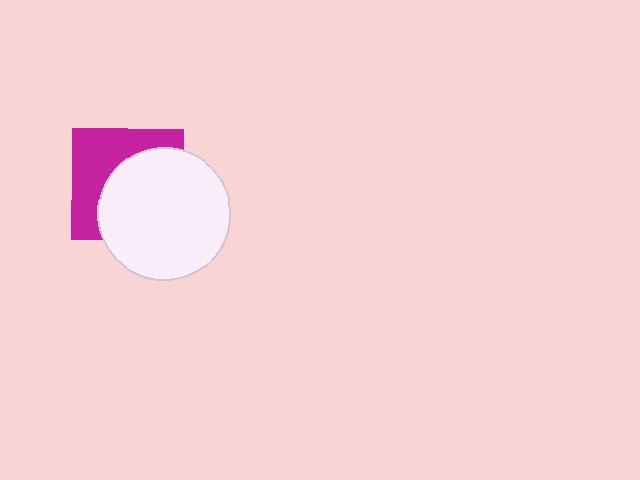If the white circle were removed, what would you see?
You would see the complete magenta square.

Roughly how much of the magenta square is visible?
A small part of it is visible (roughly 43%).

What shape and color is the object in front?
The object in front is a white circle.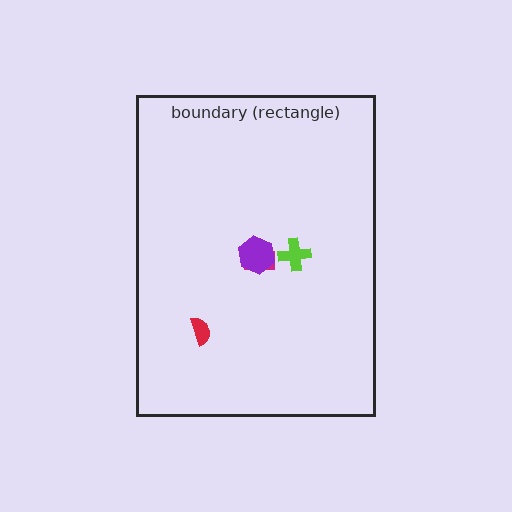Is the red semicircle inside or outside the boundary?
Inside.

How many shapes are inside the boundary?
4 inside, 0 outside.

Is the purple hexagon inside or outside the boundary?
Inside.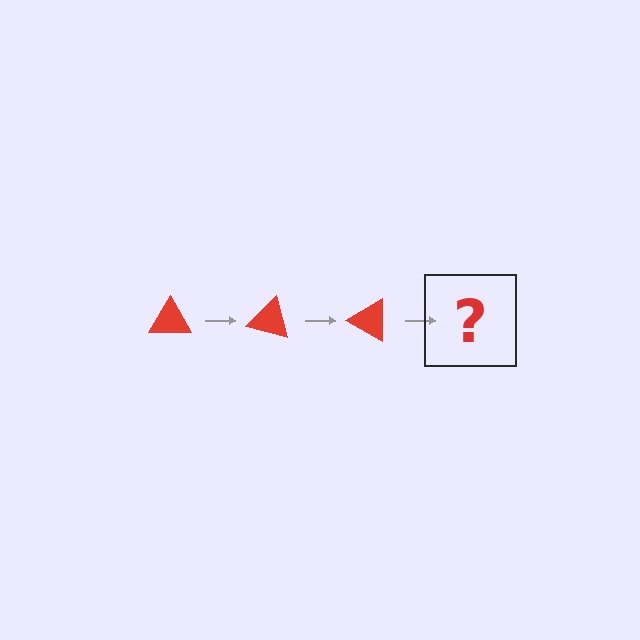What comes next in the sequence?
The next element should be a red triangle rotated 45 degrees.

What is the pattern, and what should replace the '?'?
The pattern is that the triangle rotates 15 degrees each step. The '?' should be a red triangle rotated 45 degrees.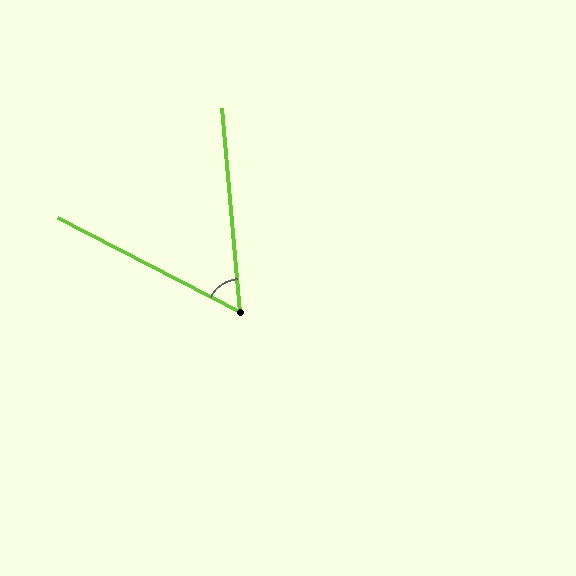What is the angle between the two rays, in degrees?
Approximately 58 degrees.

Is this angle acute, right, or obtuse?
It is acute.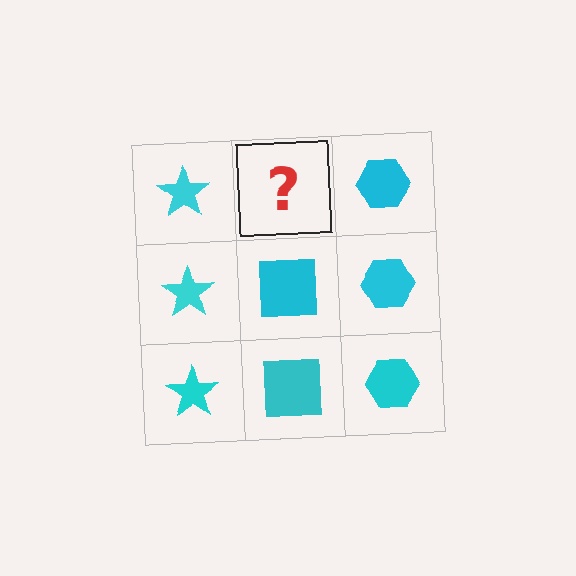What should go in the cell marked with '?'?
The missing cell should contain a cyan square.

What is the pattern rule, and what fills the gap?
The rule is that each column has a consistent shape. The gap should be filled with a cyan square.